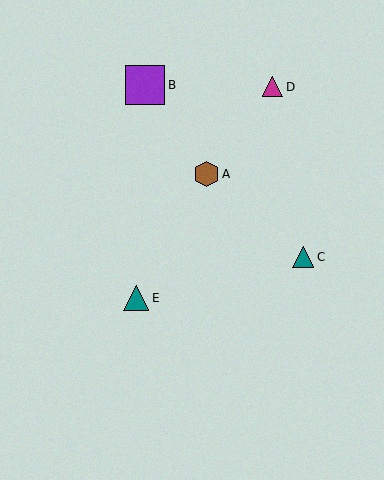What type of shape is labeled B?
Shape B is a purple square.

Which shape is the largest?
The purple square (labeled B) is the largest.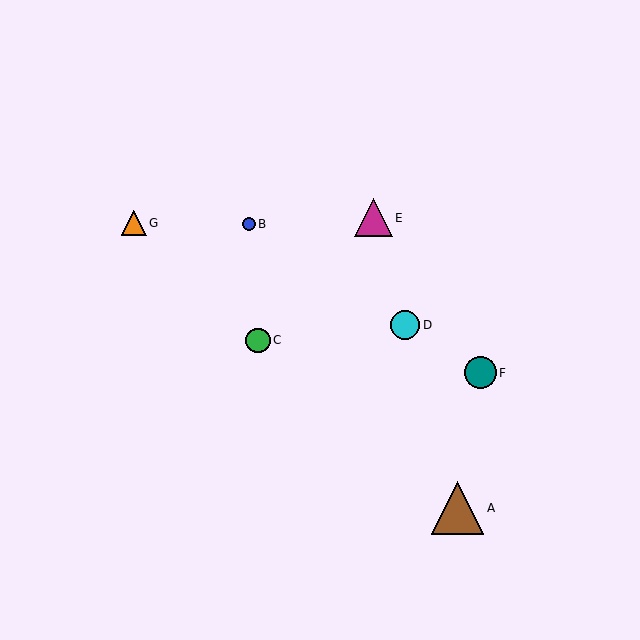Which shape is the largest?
The brown triangle (labeled A) is the largest.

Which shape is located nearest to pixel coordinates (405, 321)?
The cyan circle (labeled D) at (405, 325) is nearest to that location.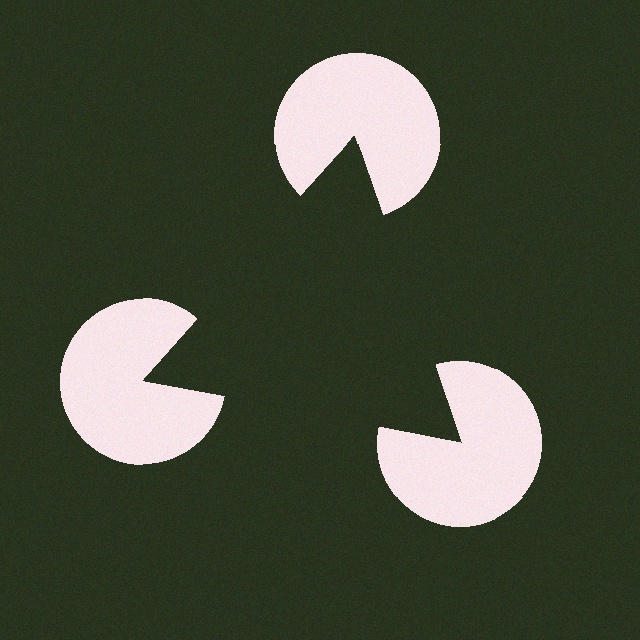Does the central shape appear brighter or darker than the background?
It typically appears slightly darker than the background, even though no actual brightness change is drawn.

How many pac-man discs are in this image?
There are 3 — one at each vertex of the illusory triangle.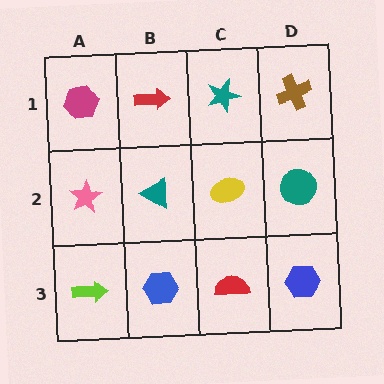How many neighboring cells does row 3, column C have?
3.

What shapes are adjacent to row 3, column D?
A teal circle (row 2, column D), a red semicircle (row 3, column C).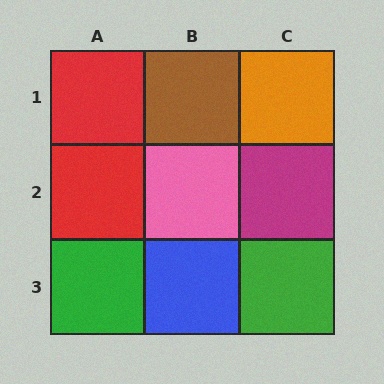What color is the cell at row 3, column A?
Green.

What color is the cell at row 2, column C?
Magenta.